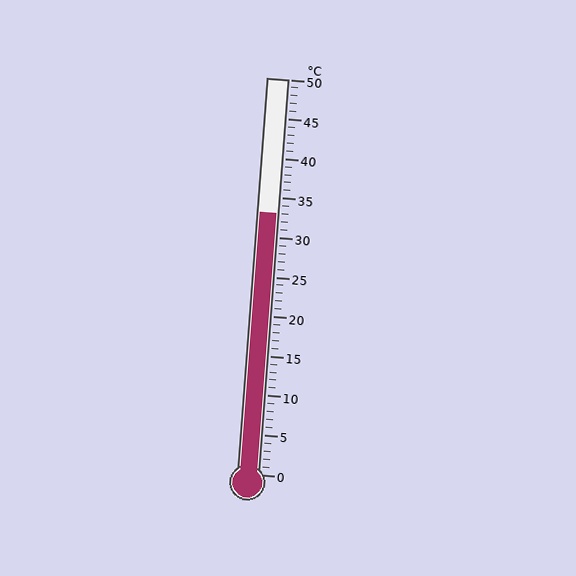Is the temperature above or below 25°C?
The temperature is above 25°C.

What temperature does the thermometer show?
The thermometer shows approximately 33°C.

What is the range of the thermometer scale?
The thermometer scale ranges from 0°C to 50°C.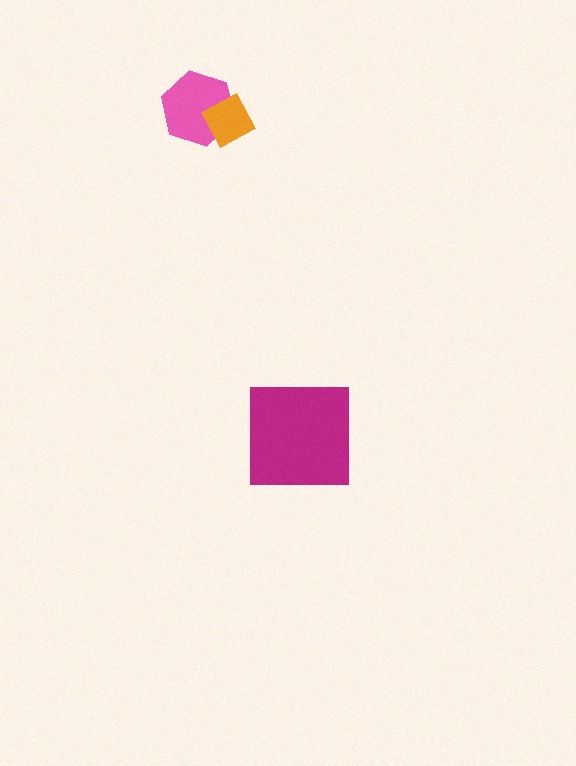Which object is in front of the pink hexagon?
The orange diamond is in front of the pink hexagon.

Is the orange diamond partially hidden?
No, no other shape covers it.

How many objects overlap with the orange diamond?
1 object overlaps with the orange diamond.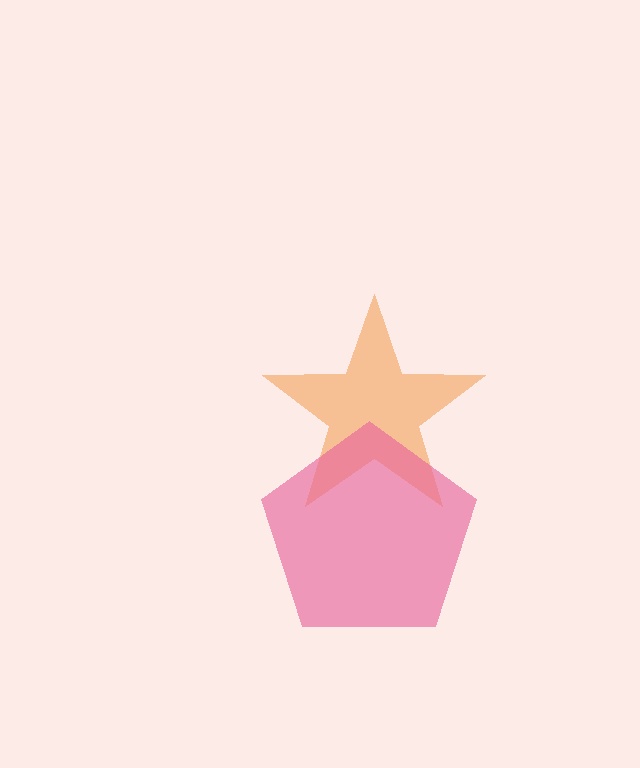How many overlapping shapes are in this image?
There are 2 overlapping shapes in the image.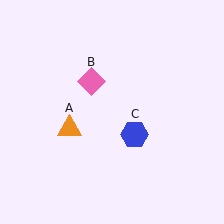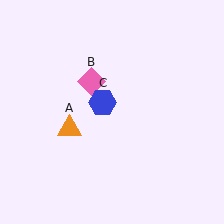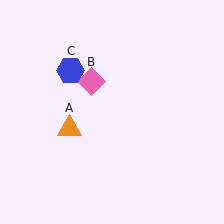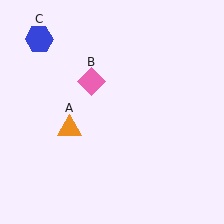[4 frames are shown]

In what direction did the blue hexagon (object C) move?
The blue hexagon (object C) moved up and to the left.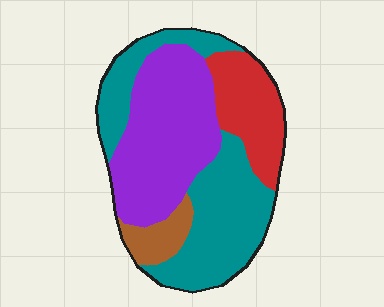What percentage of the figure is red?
Red takes up about one sixth (1/6) of the figure.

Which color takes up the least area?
Brown, at roughly 5%.